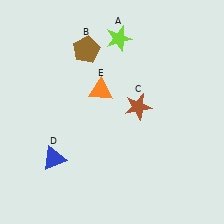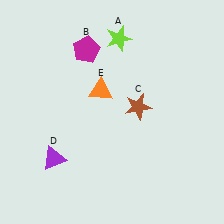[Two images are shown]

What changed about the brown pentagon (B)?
In Image 1, B is brown. In Image 2, it changed to magenta.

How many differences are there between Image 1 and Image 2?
There are 2 differences between the two images.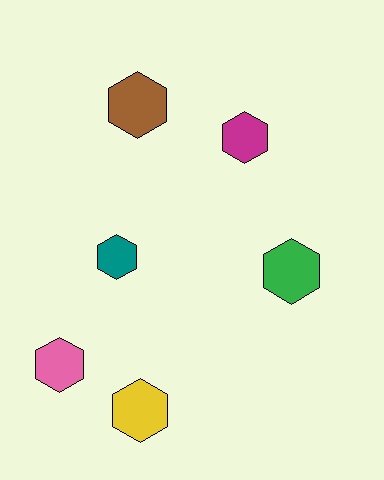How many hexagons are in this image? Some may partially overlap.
There are 6 hexagons.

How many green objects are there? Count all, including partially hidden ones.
There is 1 green object.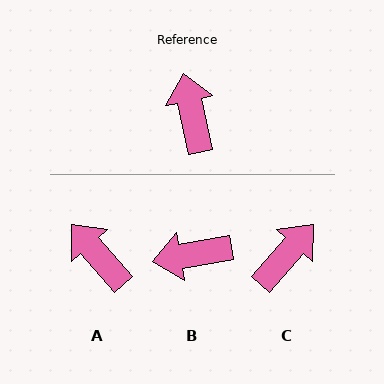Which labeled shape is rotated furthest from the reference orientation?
B, about 87 degrees away.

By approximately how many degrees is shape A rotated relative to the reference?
Approximately 29 degrees counter-clockwise.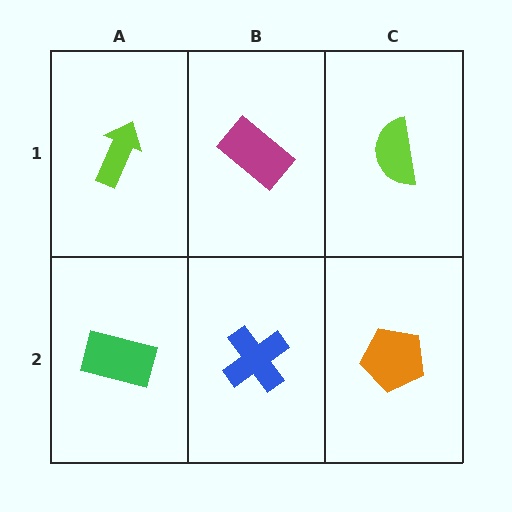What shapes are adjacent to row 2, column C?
A lime semicircle (row 1, column C), a blue cross (row 2, column B).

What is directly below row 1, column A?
A green rectangle.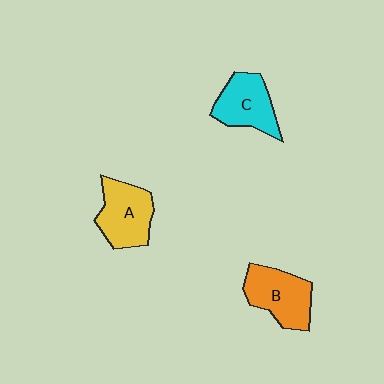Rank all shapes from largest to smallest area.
From largest to smallest: B (orange), A (yellow), C (cyan).